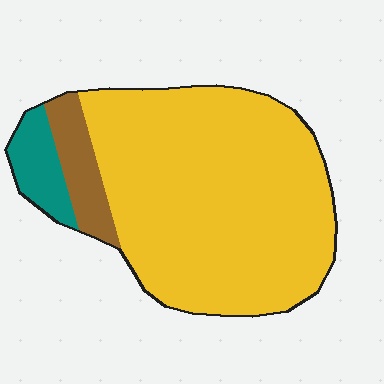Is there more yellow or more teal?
Yellow.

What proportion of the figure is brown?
Brown takes up about one tenth (1/10) of the figure.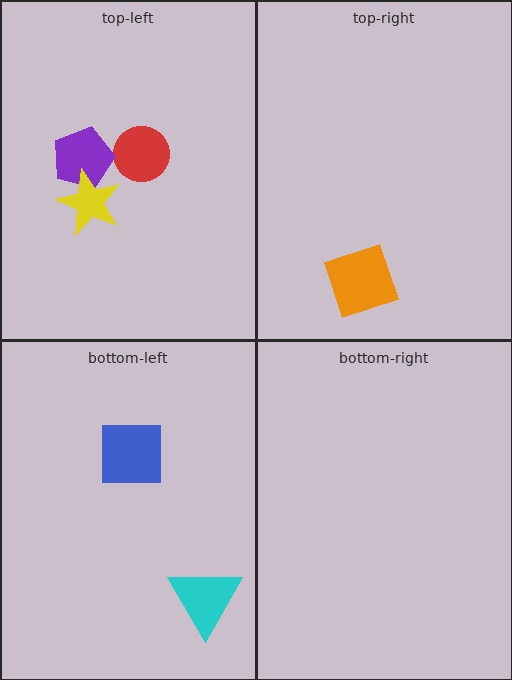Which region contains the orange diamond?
The top-right region.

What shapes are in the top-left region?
The red circle, the purple pentagon, the yellow star.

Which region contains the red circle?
The top-left region.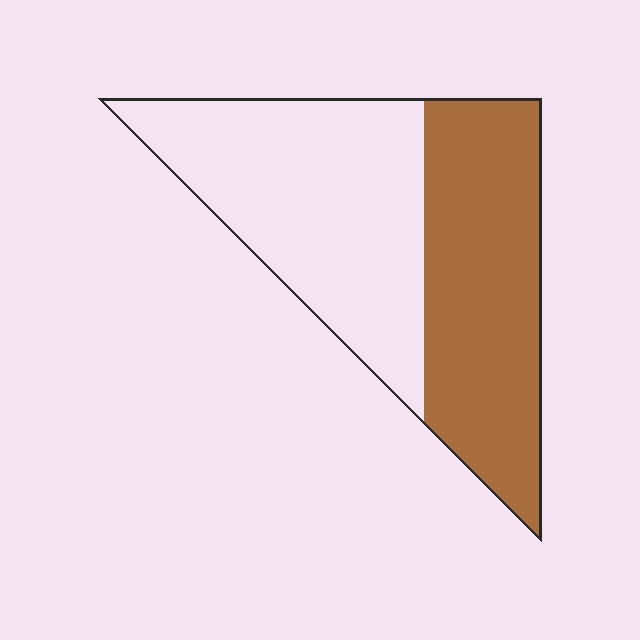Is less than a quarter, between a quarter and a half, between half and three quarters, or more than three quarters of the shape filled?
Between a quarter and a half.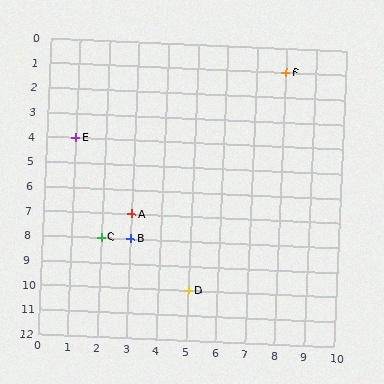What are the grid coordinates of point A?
Point A is at grid coordinates (3, 7).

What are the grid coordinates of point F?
Point F is at grid coordinates (8, 1).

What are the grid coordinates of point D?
Point D is at grid coordinates (5, 10).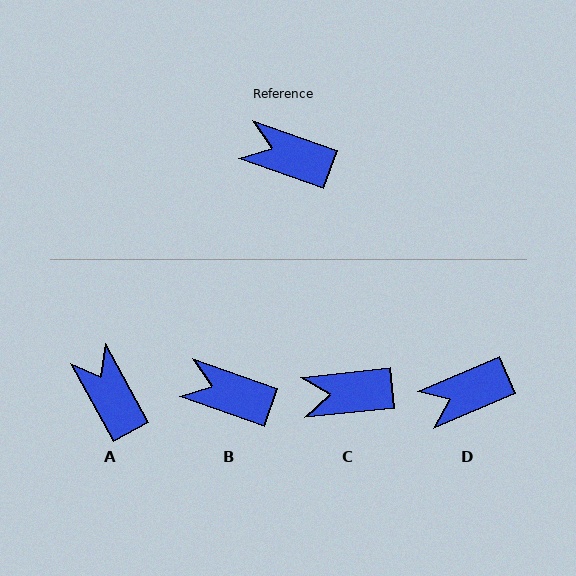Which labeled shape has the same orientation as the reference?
B.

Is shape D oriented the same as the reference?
No, it is off by about 43 degrees.